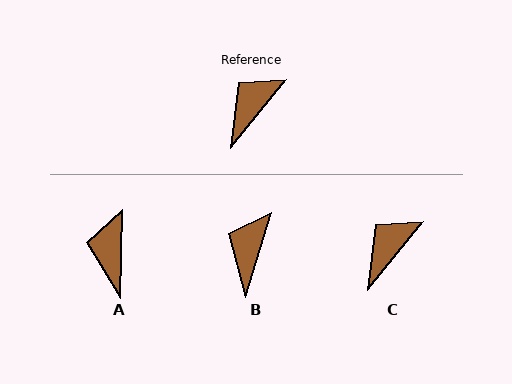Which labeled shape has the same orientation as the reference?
C.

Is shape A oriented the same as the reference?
No, it is off by about 38 degrees.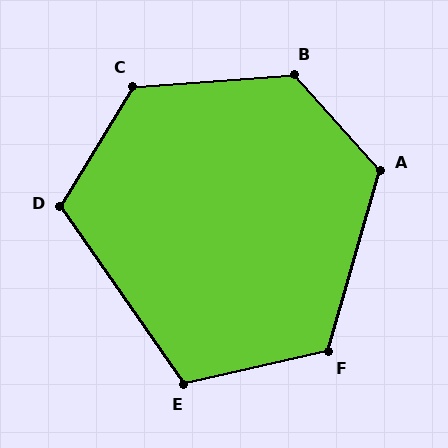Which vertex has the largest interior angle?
B, at approximately 128 degrees.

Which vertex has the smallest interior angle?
E, at approximately 112 degrees.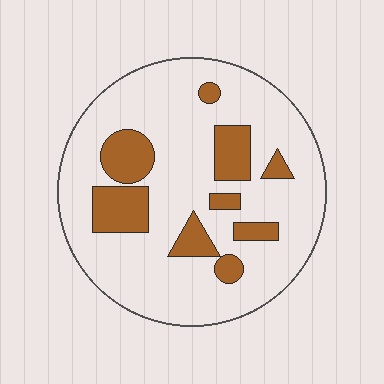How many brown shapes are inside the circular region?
9.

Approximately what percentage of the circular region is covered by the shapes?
Approximately 20%.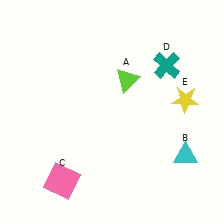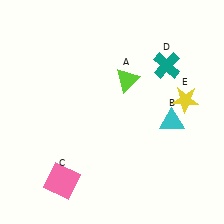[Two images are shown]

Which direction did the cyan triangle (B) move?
The cyan triangle (B) moved up.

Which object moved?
The cyan triangle (B) moved up.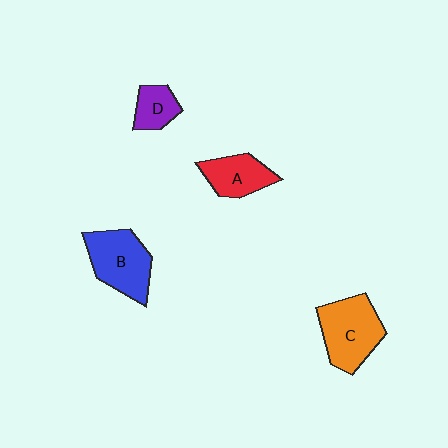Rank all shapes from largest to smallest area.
From largest to smallest: C (orange), B (blue), A (red), D (purple).